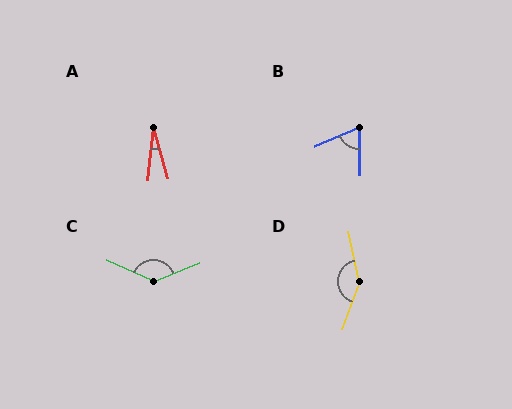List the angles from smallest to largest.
A (22°), B (68°), C (132°), D (148°).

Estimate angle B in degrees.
Approximately 68 degrees.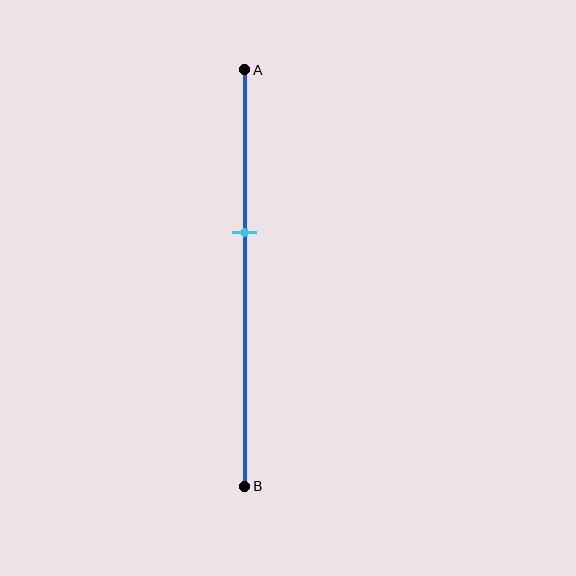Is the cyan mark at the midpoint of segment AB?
No, the mark is at about 40% from A, not at the 50% midpoint.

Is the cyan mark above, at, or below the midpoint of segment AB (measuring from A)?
The cyan mark is above the midpoint of segment AB.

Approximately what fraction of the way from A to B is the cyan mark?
The cyan mark is approximately 40% of the way from A to B.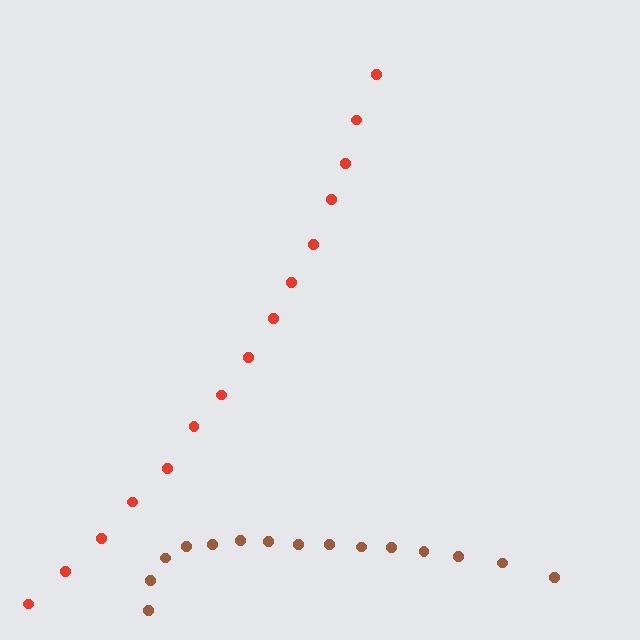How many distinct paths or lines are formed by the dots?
There are 2 distinct paths.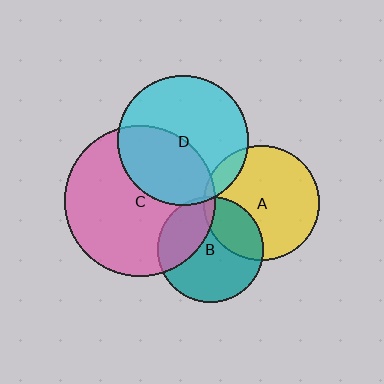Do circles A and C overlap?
Yes.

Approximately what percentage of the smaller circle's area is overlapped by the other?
Approximately 5%.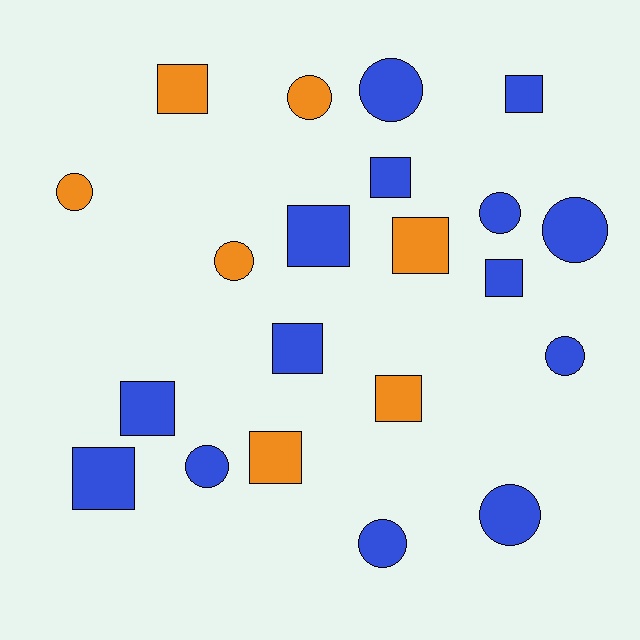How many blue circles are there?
There are 7 blue circles.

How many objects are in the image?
There are 21 objects.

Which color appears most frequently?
Blue, with 14 objects.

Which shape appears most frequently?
Square, with 11 objects.